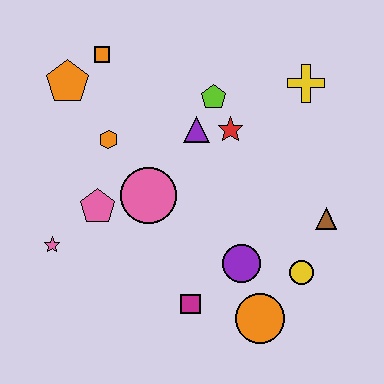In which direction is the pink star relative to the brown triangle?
The pink star is to the left of the brown triangle.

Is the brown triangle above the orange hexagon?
No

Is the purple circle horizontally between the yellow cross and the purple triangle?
Yes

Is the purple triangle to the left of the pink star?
No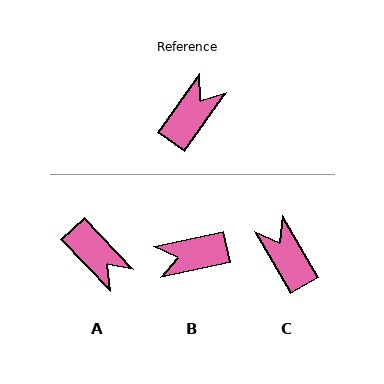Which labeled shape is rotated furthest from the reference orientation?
B, about 138 degrees away.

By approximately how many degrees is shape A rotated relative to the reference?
Approximately 101 degrees clockwise.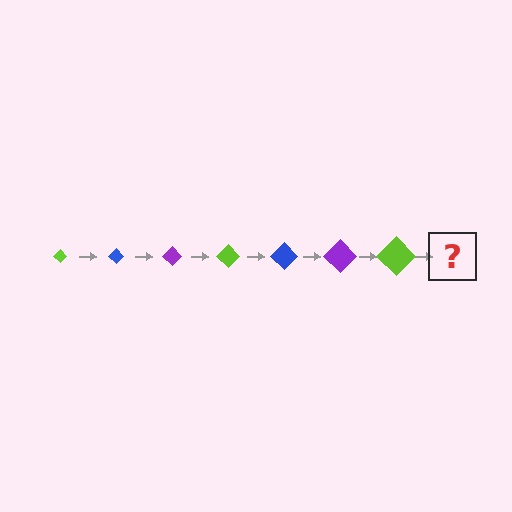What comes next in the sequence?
The next element should be a blue diamond, larger than the previous one.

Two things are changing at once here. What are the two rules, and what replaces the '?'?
The two rules are that the diamond grows larger each step and the color cycles through lime, blue, and purple. The '?' should be a blue diamond, larger than the previous one.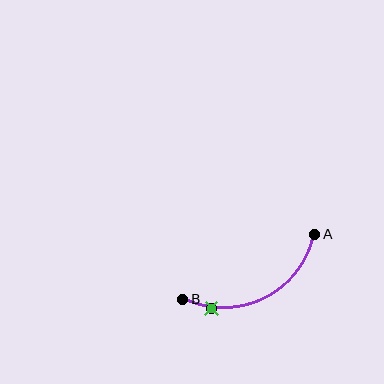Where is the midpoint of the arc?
The arc midpoint is the point on the curve farthest from the straight line joining A and B. It sits below that line.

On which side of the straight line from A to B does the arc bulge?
The arc bulges below the straight line connecting A and B.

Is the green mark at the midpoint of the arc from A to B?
No. The green mark lies on the arc but is closer to endpoint B. The arc midpoint would be at the point on the curve equidistant along the arc from both A and B.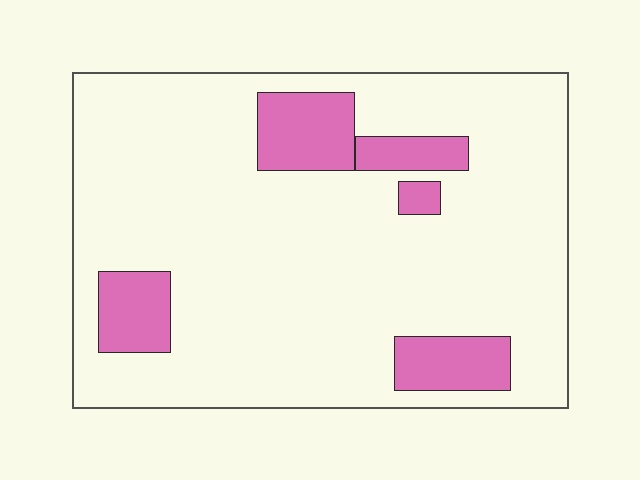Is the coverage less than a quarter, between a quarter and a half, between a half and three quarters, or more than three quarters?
Less than a quarter.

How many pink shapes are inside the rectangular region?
5.